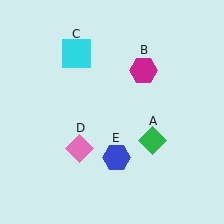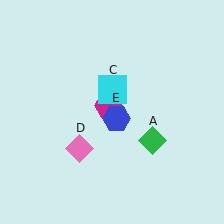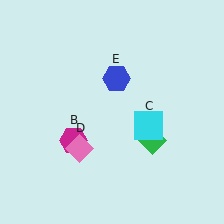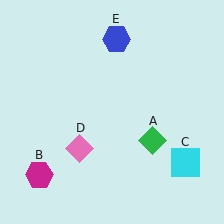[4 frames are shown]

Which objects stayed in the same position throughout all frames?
Green diamond (object A) and pink diamond (object D) remained stationary.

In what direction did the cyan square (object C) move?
The cyan square (object C) moved down and to the right.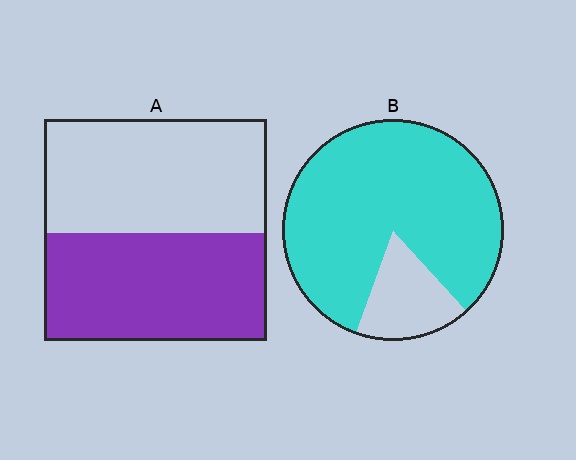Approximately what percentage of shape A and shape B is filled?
A is approximately 50% and B is approximately 85%.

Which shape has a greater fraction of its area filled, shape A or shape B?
Shape B.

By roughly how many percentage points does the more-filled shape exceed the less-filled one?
By roughly 35 percentage points (B over A).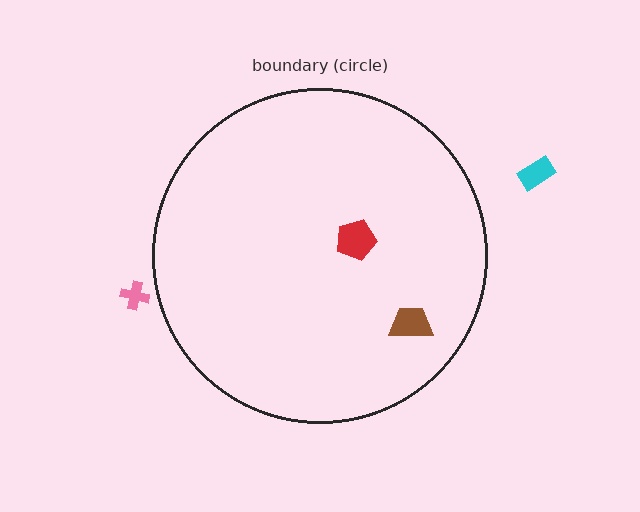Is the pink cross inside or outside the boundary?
Outside.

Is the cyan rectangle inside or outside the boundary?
Outside.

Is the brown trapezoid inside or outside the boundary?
Inside.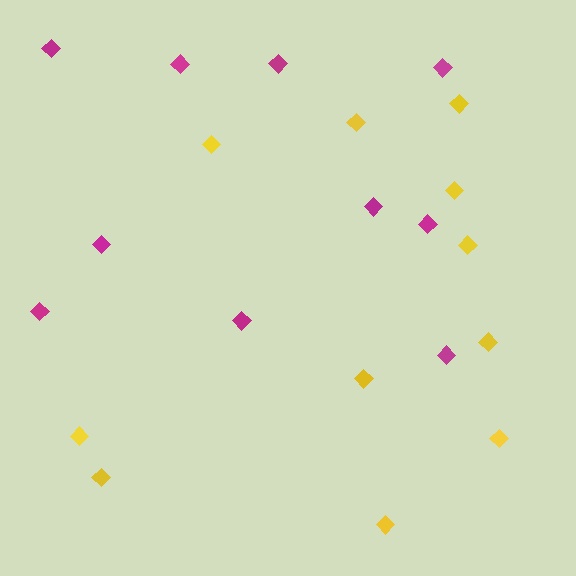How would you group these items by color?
There are 2 groups: one group of yellow diamonds (11) and one group of magenta diamonds (10).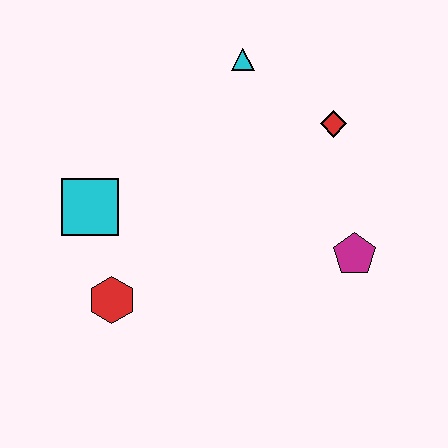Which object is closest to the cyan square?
The red hexagon is closest to the cyan square.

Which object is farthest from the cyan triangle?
The red hexagon is farthest from the cyan triangle.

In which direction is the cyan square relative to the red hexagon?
The cyan square is above the red hexagon.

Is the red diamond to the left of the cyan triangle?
No